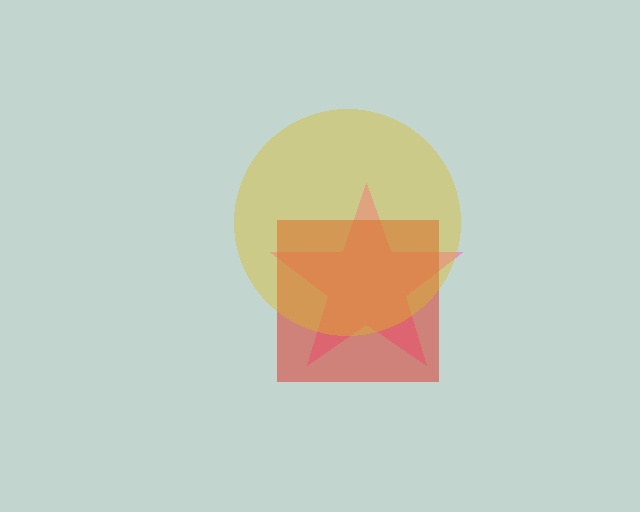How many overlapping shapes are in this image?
There are 3 overlapping shapes in the image.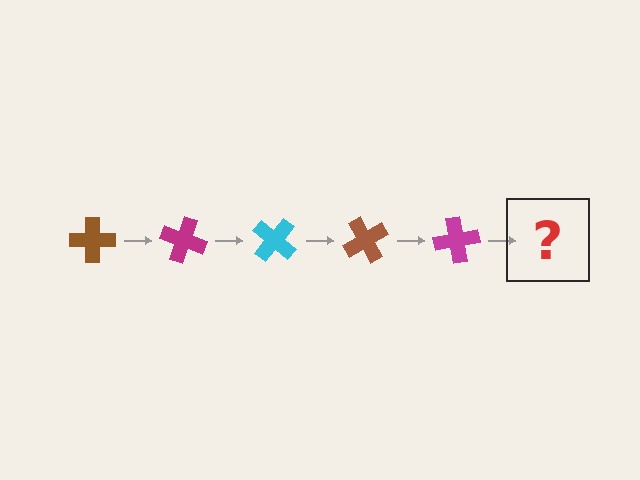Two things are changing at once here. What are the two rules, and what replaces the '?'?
The two rules are that it rotates 20 degrees each step and the color cycles through brown, magenta, and cyan. The '?' should be a cyan cross, rotated 100 degrees from the start.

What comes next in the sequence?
The next element should be a cyan cross, rotated 100 degrees from the start.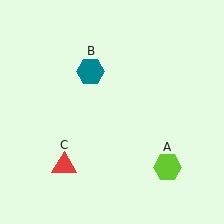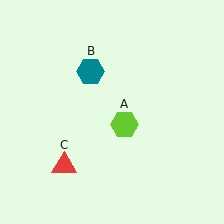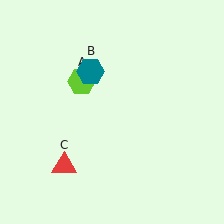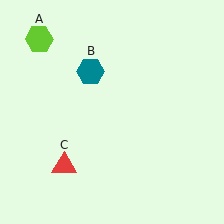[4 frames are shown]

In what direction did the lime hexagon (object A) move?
The lime hexagon (object A) moved up and to the left.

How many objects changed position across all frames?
1 object changed position: lime hexagon (object A).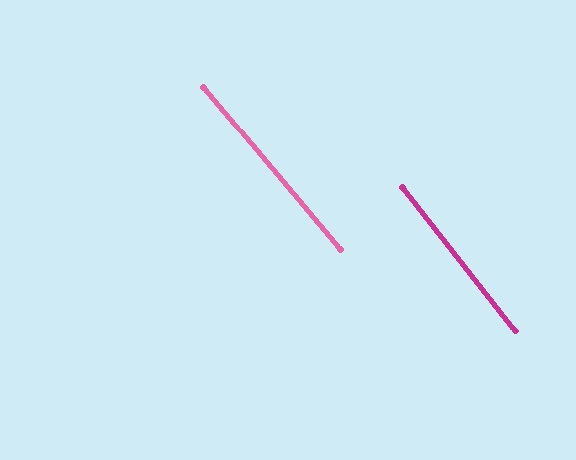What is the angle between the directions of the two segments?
Approximately 2 degrees.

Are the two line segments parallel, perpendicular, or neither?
Parallel — their directions differ by only 1.7°.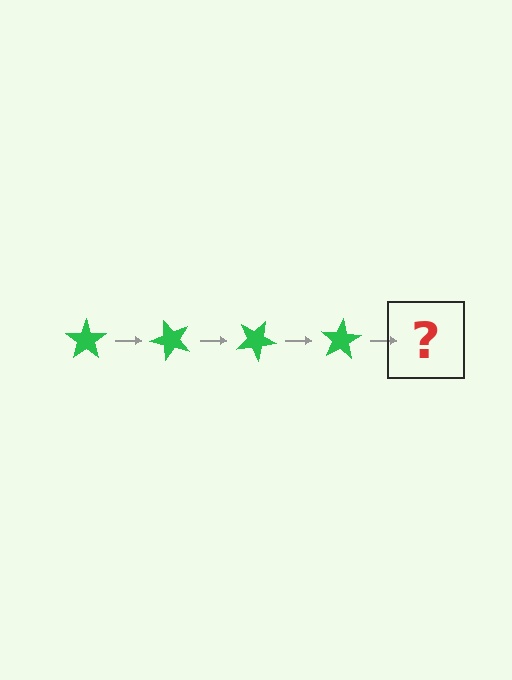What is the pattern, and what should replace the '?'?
The pattern is that the star rotates 50 degrees each step. The '?' should be a green star rotated 200 degrees.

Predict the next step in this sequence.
The next step is a green star rotated 200 degrees.